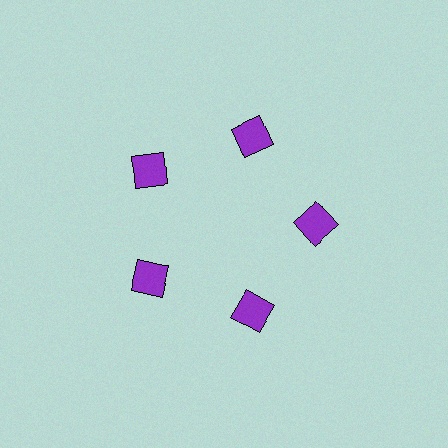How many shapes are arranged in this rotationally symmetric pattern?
There are 5 shapes, arranged in 5 groups of 1.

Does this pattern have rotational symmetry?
Yes, this pattern has 5-fold rotational symmetry. It looks the same after rotating 72 degrees around the center.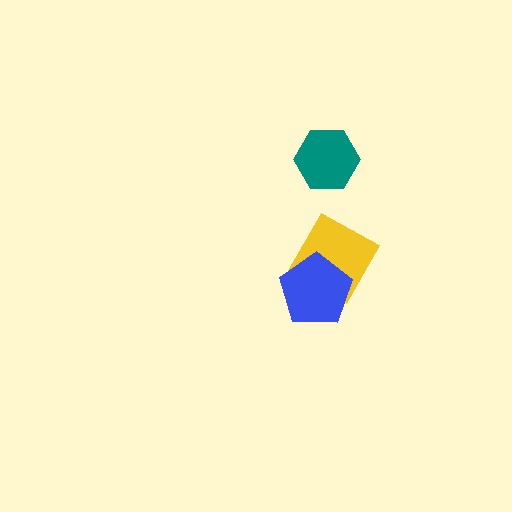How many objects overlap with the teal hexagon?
0 objects overlap with the teal hexagon.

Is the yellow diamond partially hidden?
Yes, it is partially covered by another shape.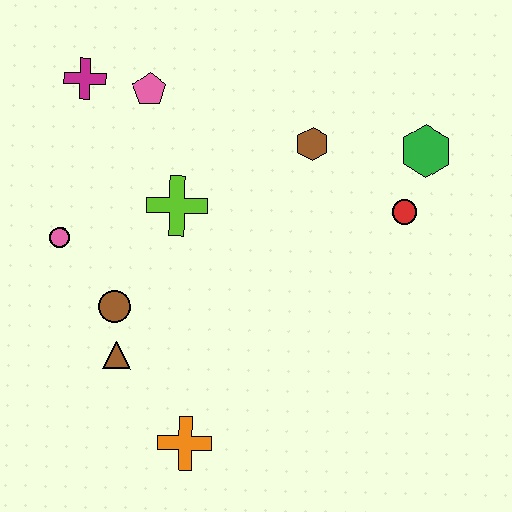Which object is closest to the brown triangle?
The brown circle is closest to the brown triangle.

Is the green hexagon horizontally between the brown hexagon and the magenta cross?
No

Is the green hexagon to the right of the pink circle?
Yes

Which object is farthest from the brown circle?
The green hexagon is farthest from the brown circle.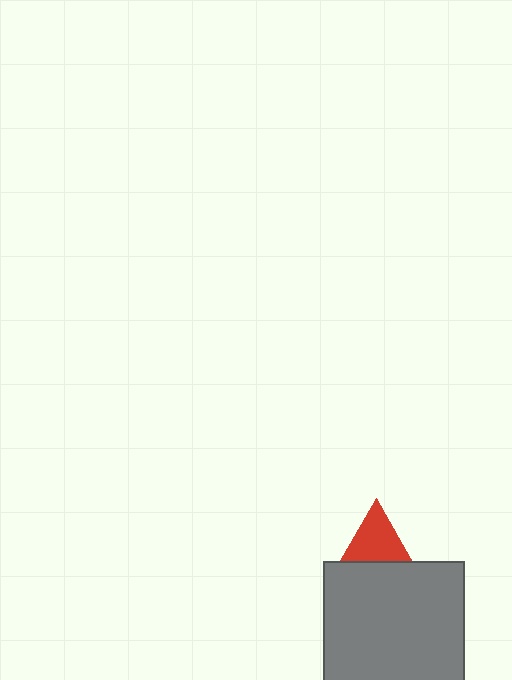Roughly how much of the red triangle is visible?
Most of it is visible (roughly 67%).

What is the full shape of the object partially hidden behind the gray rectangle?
The partially hidden object is a red triangle.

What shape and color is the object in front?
The object in front is a gray rectangle.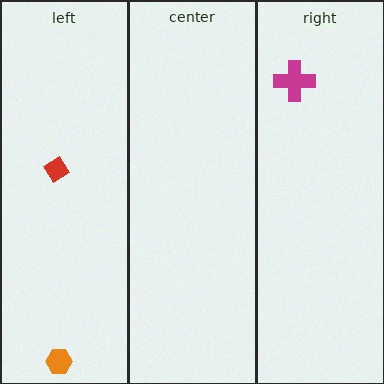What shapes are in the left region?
The red diamond, the orange hexagon.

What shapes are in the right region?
The magenta cross.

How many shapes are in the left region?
2.